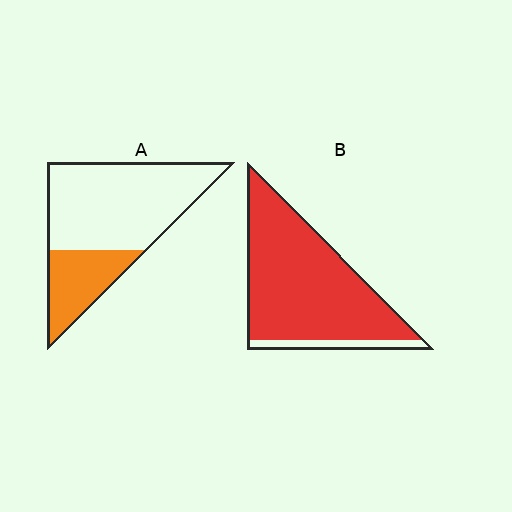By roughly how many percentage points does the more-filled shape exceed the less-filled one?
By roughly 60 percentage points (B over A).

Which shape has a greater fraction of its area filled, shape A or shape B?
Shape B.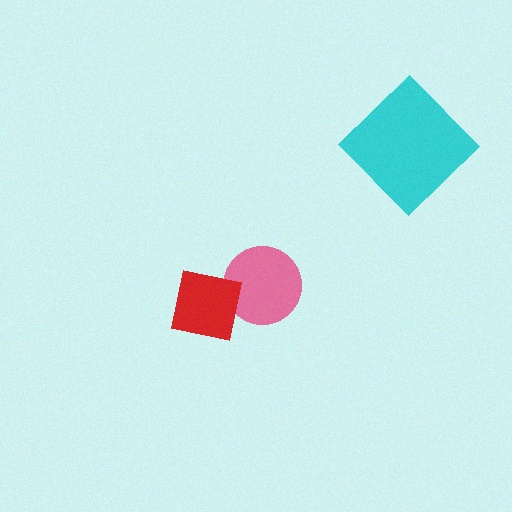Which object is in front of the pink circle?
The red square is in front of the pink circle.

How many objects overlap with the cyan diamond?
0 objects overlap with the cyan diamond.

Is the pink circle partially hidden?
Yes, it is partially covered by another shape.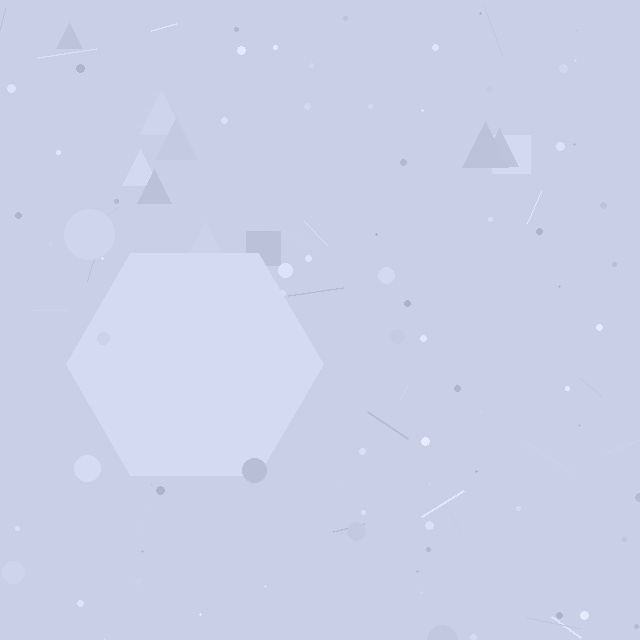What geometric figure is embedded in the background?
A hexagon is embedded in the background.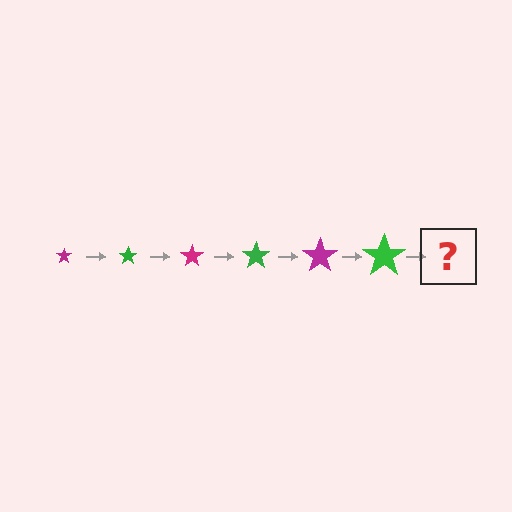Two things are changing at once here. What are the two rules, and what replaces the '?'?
The two rules are that the star grows larger each step and the color cycles through magenta and green. The '?' should be a magenta star, larger than the previous one.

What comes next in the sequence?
The next element should be a magenta star, larger than the previous one.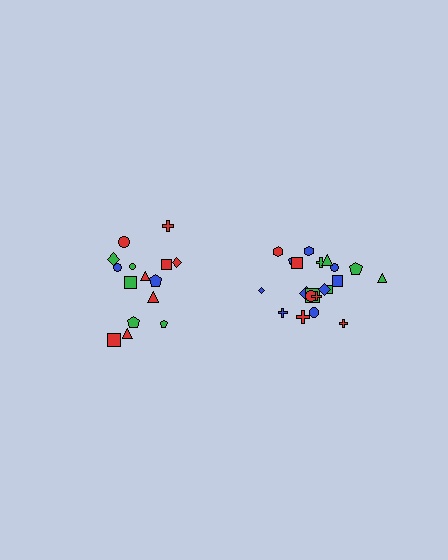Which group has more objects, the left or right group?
The right group.